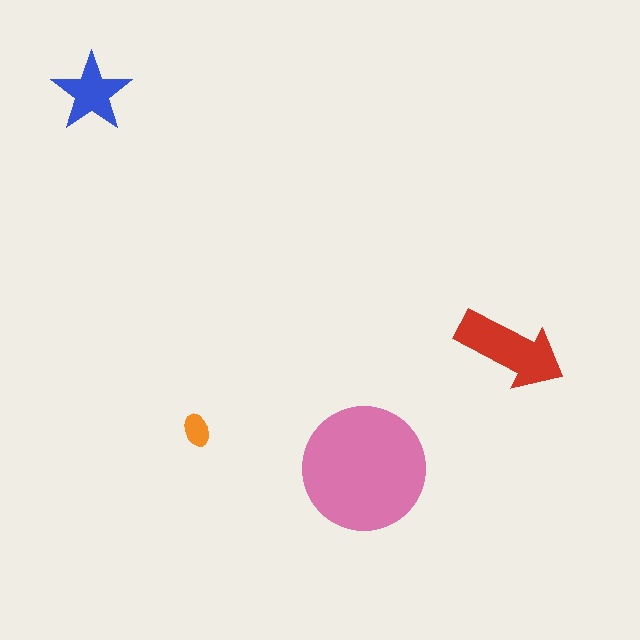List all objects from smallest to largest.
The orange ellipse, the blue star, the red arrow, the pink circle.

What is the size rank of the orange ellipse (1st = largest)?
4th.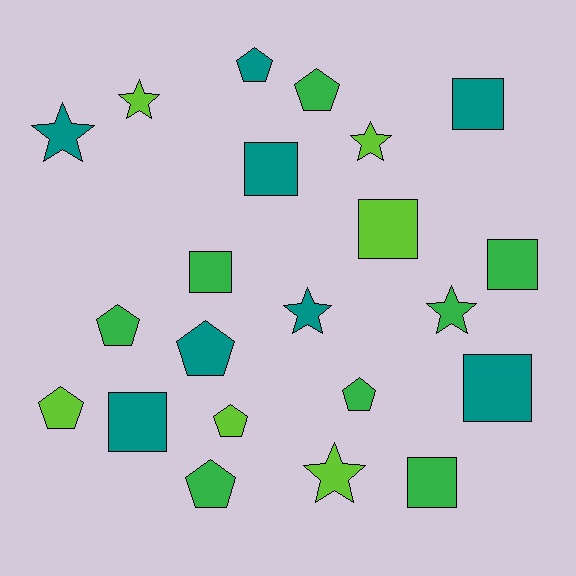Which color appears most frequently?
Teal, with 8 objects.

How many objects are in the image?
There are 22 objects.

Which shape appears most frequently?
Pentagon, with 8 objects.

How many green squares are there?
There are 3 green squares.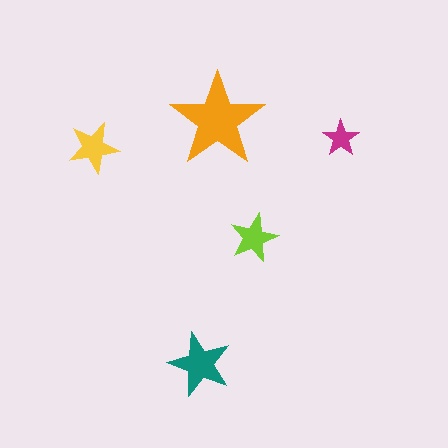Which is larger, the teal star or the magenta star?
The teal one.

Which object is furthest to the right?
The magenta star is rightmost.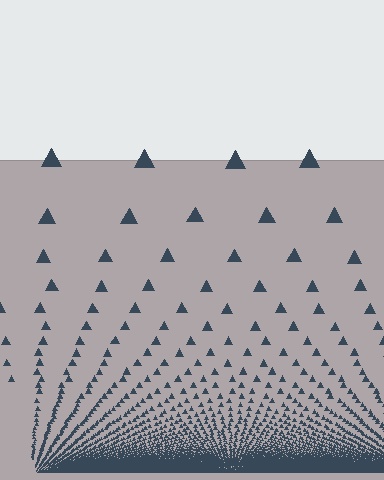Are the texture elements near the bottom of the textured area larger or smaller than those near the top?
Smaller. The gradient is inverted — elements near the bottom are smaller and denser.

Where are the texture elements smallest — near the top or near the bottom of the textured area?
Near the bottom.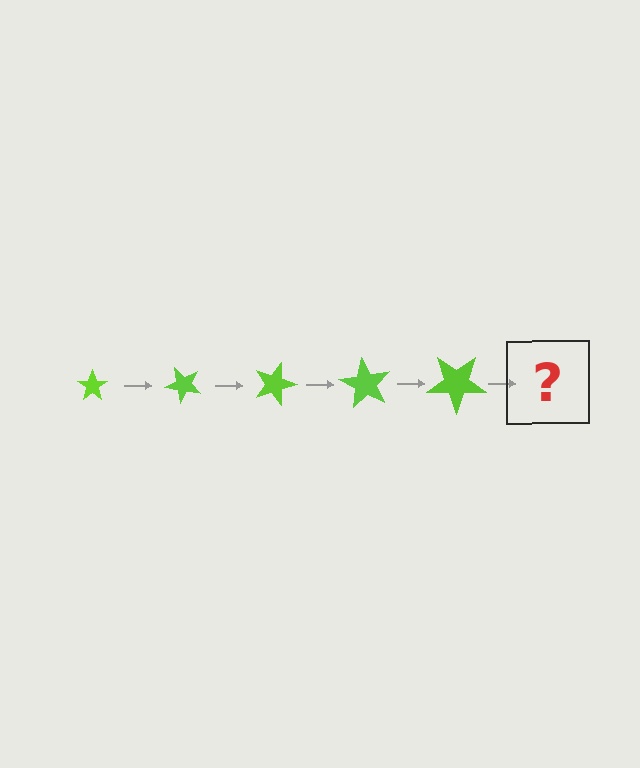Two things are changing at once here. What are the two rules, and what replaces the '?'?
The two rules are that the star grows larger each step and it rotates 45 degrees each step. The '?' should be a star, larger than the previous one and rotated 225 degrees from the start.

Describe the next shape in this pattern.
It should be a star, larger than the previous one and rotated 225 degrees from the start.